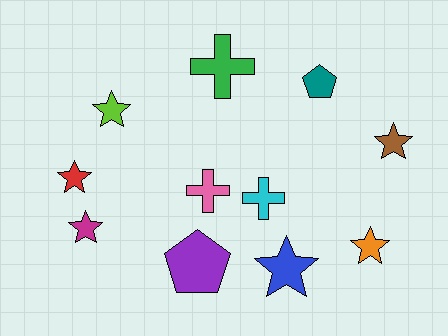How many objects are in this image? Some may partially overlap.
There are 11 objects.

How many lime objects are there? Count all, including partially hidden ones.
There is 1 lime object.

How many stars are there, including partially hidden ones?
There are 6 stars.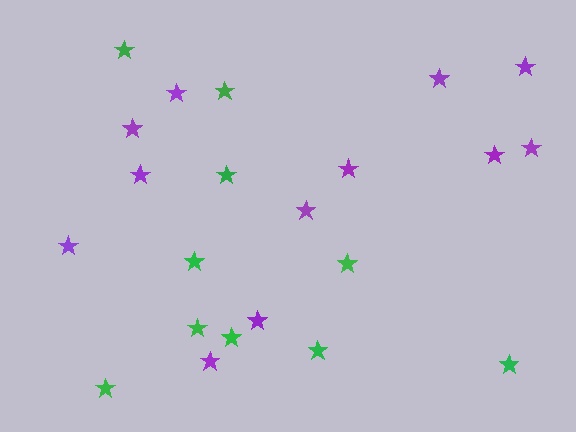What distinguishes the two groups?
There are 2 groups: one group of purple stars (12) and one group of green stars (10).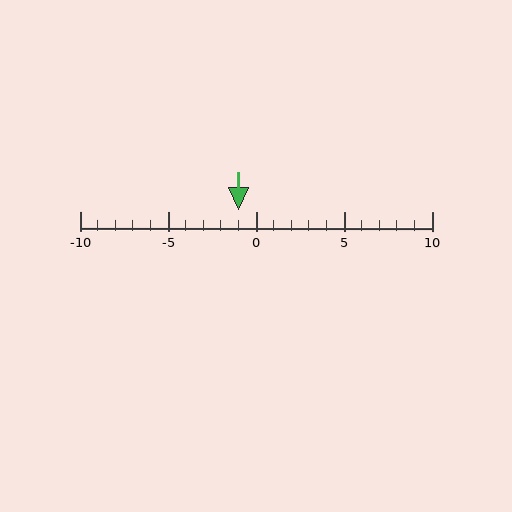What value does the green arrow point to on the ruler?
The green arrow points to approximately -1.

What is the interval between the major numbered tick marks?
The major tick marks are spaced 5 units apart.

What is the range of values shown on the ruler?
The ruler shows values from -10 to 10.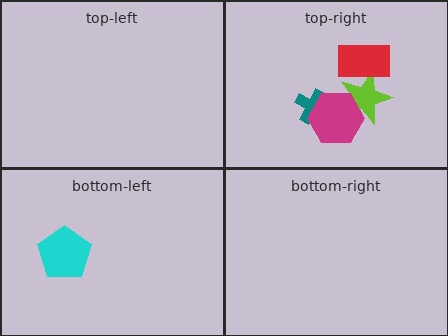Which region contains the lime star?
The top-right region.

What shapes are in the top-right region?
The lime star, the teal cross, the red rectangle, the magenta hexagon.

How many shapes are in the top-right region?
4.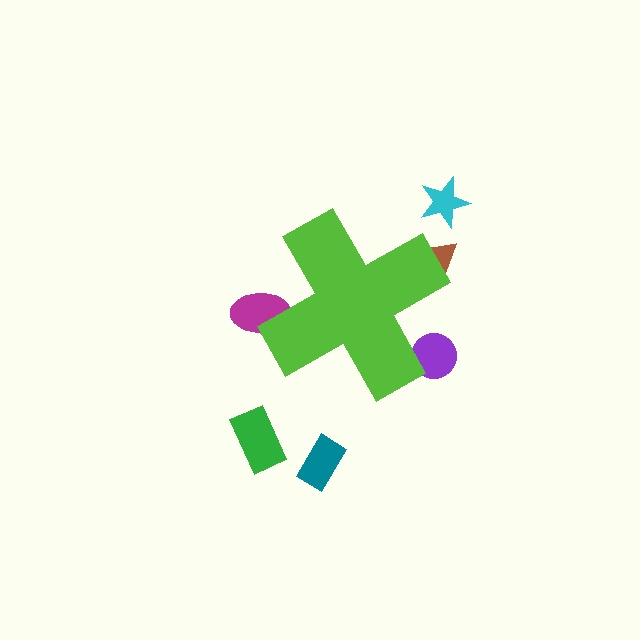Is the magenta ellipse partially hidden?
Yes, the magenta ellipse is partially hidden behind the lime cross.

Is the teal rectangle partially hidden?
No, the teal rectangle is fully visible.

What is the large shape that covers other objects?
A lime cross.